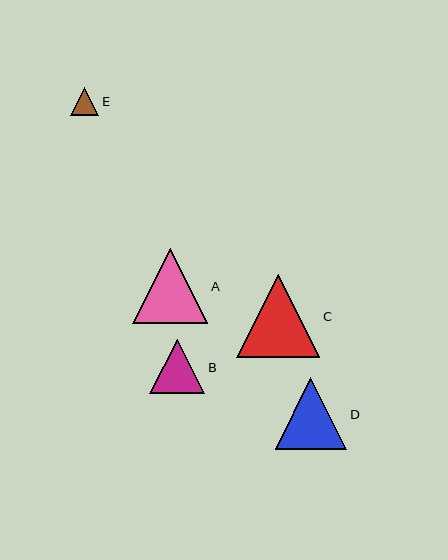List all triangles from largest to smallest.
From largest to smallest: C, A, D, B, E.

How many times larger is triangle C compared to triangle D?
Triangle C is approximately 1.2 times the size of triangle D.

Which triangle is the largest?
Triangle C is the largest with a size of approximately 84 pixels.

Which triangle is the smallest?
Triangle E is the smallest with a size of approximately 28 pixels.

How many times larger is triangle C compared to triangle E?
Triangle C is approximately 3.0 times the size of triangle E.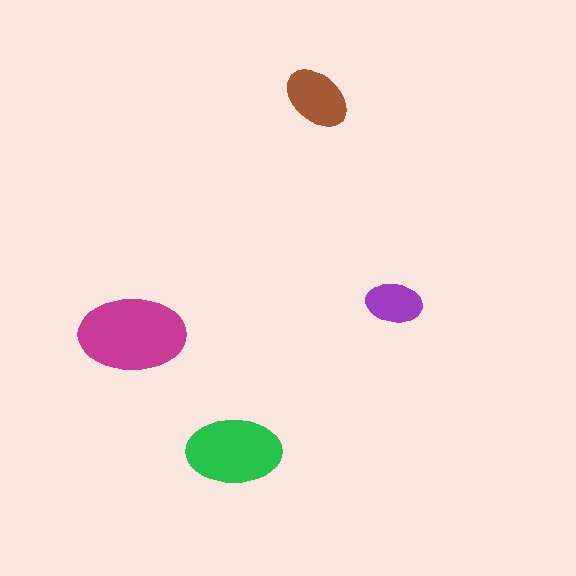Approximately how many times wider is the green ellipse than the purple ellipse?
About 1.5 times wider.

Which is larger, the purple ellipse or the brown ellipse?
The brown one.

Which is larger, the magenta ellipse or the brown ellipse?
The magenta one.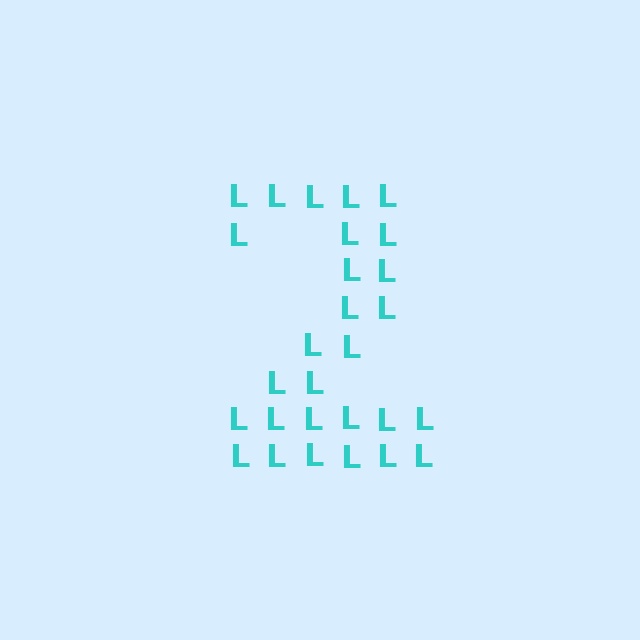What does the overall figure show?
The overall figure shows the digit 2.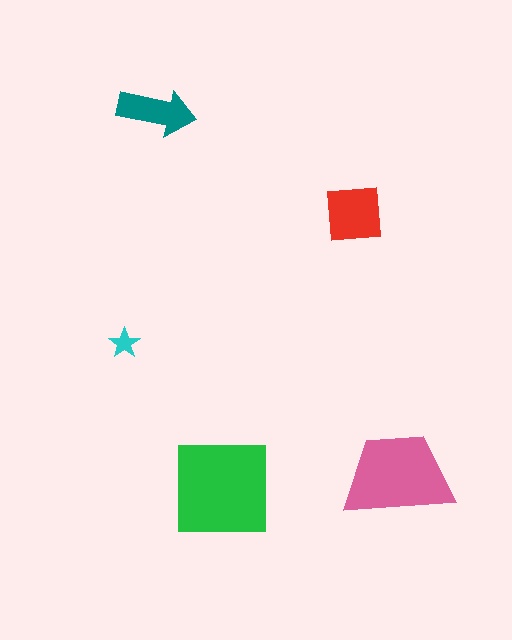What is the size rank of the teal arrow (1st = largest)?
4th.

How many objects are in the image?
There are 5 objects in the image.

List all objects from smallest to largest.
The cyan star, the teal arrow, the red square, the pink trapezoid, the green square.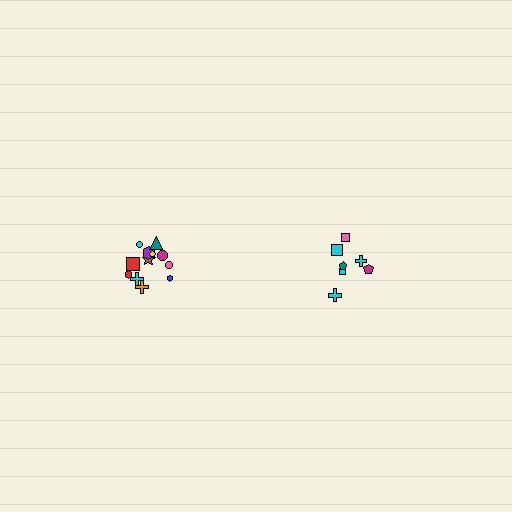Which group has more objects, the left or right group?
The left group.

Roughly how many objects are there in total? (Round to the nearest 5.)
Roughly 20 objects in total.